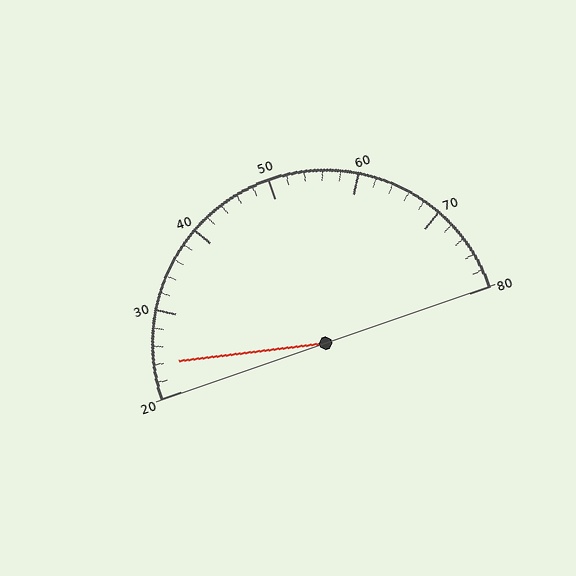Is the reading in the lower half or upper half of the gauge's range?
The reading is in the lower half of the range (20 to 80).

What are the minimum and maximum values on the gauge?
The gauge ranges from 20 to 80.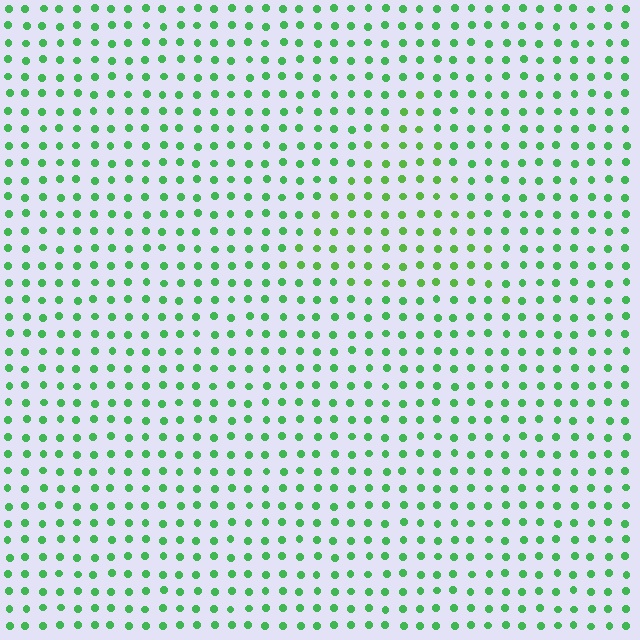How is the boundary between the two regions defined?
The boundary is defined purely by a slight shift in hue (about 21 degrees). Spacing, size, and orientation are identical on both sides.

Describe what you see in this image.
The image is filled with small green elements in a uniform arrangement. A triangle-shaped region is visible where the elements are tinted to a slightly different hue, forming a subtle color boundary.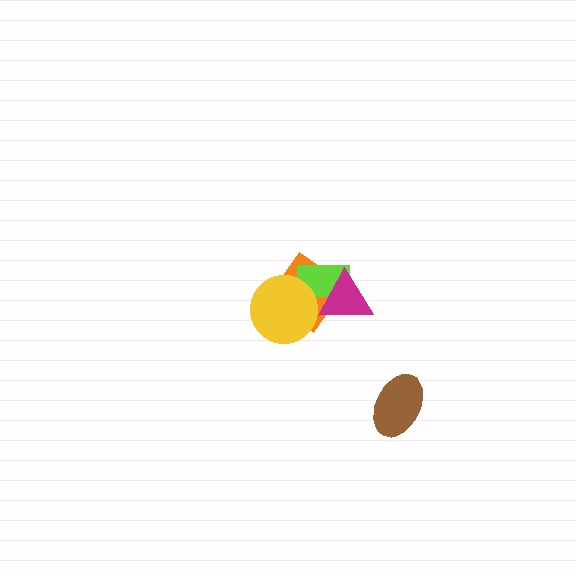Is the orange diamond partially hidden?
Yes, it is partially covered by another shape.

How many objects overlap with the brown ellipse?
0 objects overlap with the brown ellipse.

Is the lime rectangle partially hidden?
Yes, it is partially covered by another shape.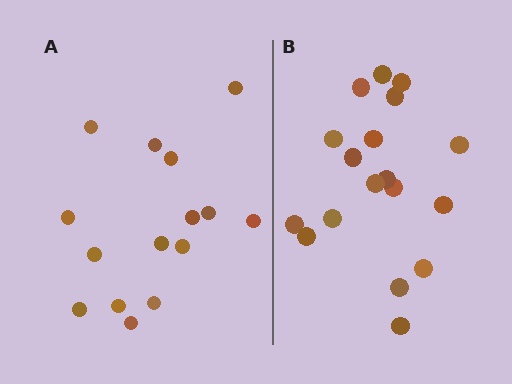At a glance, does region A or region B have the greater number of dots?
Region B (the right region) has more dots.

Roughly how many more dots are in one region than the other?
Region B has just a few more — roughly 2 or 3 more dots than region A.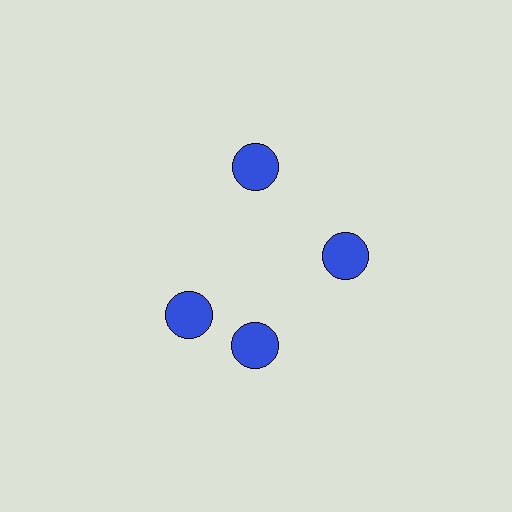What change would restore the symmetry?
The symmetry would be restored by rotating it back into even spacing with its neighbors so that all 4 circles sit at equal angles and equal distance from the center.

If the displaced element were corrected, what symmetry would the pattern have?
It would have 4-fold rotational symmetry — the pattern would map onto itself every 90 degrees.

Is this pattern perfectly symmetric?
No. The 4 blue circles are arranged in a ring, but one element near the 9 o'clock position is rotated out of alignment along the ring, breaking the 4-fold rotational symmetry.